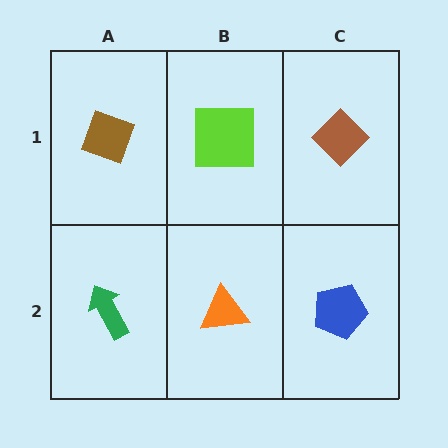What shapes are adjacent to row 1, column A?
A green arrow (row 2, column A), a lime square (row 1, column B).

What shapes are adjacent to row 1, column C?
A blue pentagon (row 2, column C), a lime square (row 1, column B).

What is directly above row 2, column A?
A brown diamond.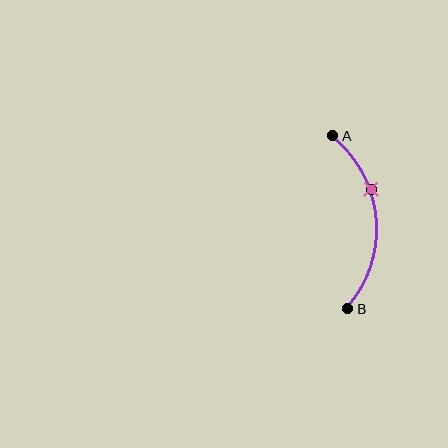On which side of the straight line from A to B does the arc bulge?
The arc bulges to the right of the straight line connecting A and B.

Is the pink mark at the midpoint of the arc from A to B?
No. The pink mark lies on the arc but is closer to endpoint A. The arc midpoint would be at the point on the curve equidistant along the arc from both A and B.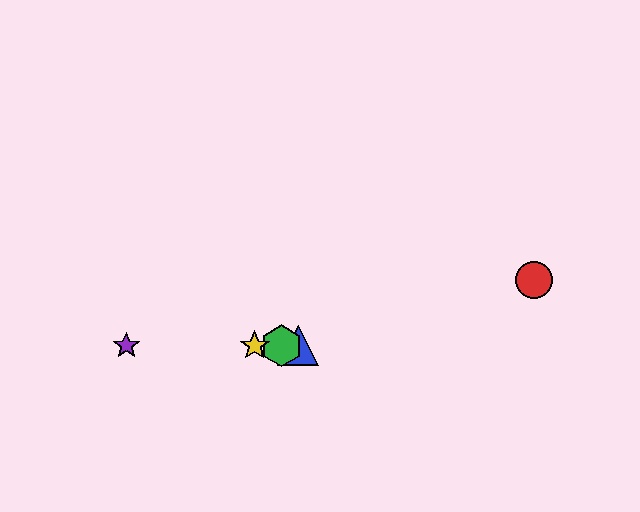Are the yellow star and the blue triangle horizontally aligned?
Yes, both are at y≈346.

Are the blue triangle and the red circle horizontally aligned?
No, the blue triangle is at y≈346 and the red circle is at y≈280.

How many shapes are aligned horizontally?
4 shapes (the blue triangle, the green hexagon, the yellow star, the purple star) are aligned horizontally.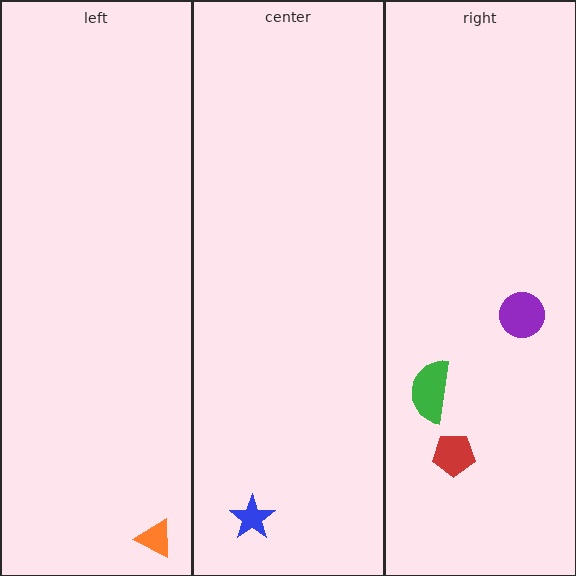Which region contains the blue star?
The center region.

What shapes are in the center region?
The blue star.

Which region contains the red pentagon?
The right region.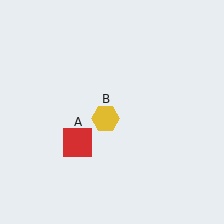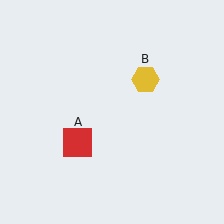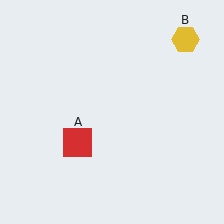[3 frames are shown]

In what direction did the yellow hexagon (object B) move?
The yellow hexagon (object B) moved up and to the right.